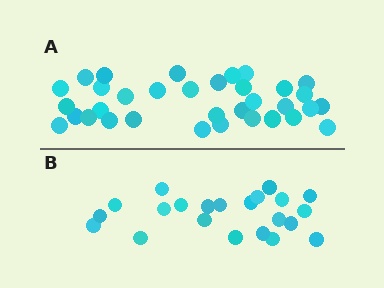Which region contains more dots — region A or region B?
Region A (the top region) has more dots.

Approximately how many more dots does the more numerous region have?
Region A has roughly 12 or so more dots than region B.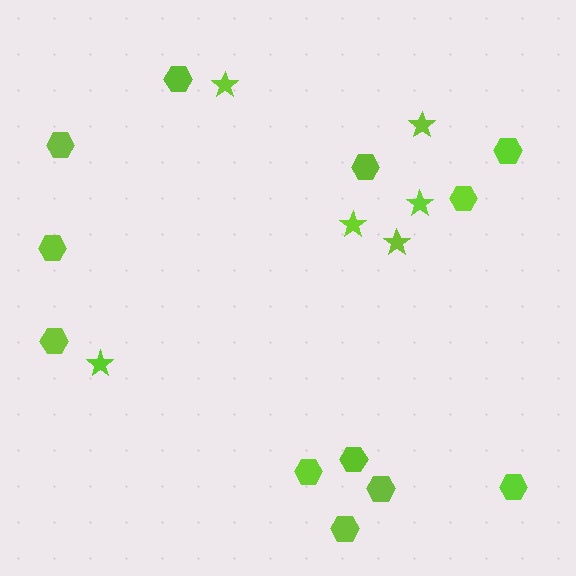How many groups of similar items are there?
There are 2 groups: one group of stars (6) and one group of hexagons (12).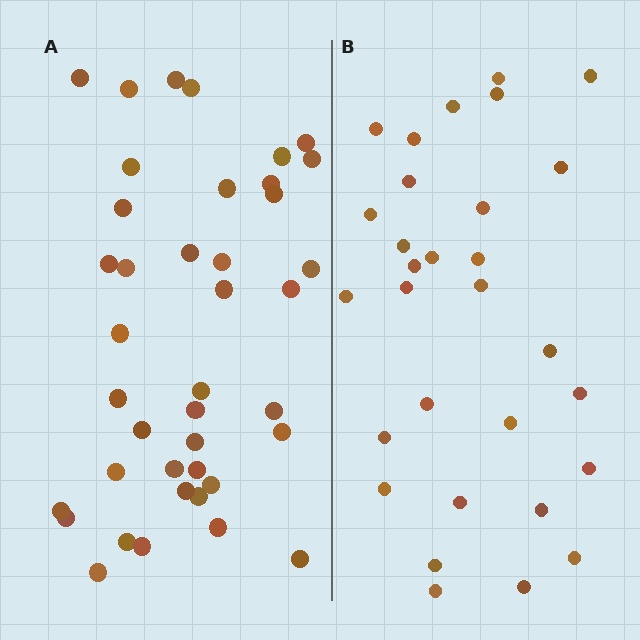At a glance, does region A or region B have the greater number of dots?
Region A (the left region) has more dots.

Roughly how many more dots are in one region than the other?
Region A has roughly 10 or so more dots than region B.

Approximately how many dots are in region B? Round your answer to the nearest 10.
About 30 dots.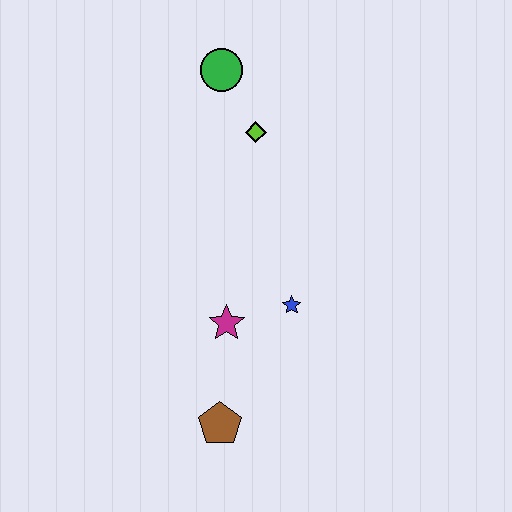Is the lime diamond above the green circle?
No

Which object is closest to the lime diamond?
The green circle is closest to the lime diamond.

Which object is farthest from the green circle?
The brown pentagon is farthest from the green circle.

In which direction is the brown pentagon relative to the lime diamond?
The brown pentagon is below the lime diamond.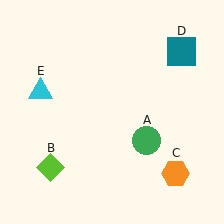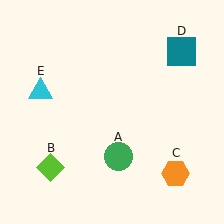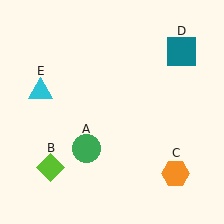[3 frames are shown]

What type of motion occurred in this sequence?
The green circle (object A) rotated clockwise around the center of the scene.